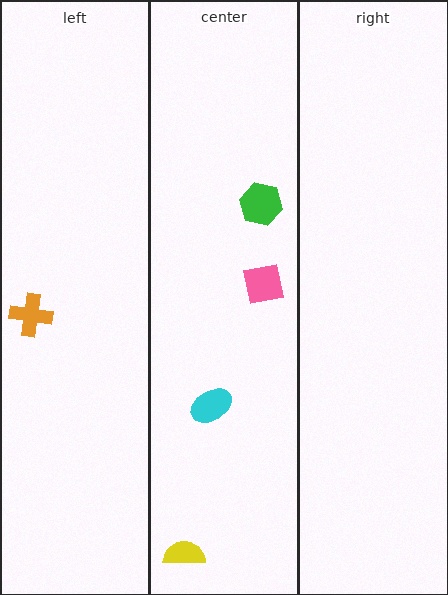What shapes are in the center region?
The green hexagon, the pink square, the yellow semicircle, the cyan ellipse.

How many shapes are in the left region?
1.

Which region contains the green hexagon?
The center region.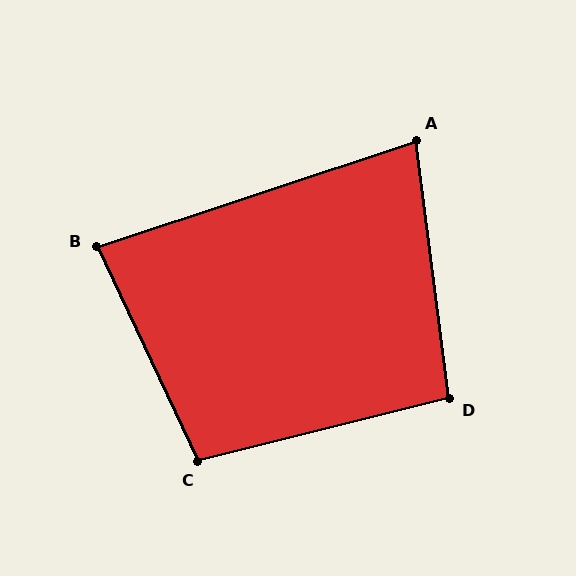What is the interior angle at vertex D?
Approximately 97 degrees (obtuse).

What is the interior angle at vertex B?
Approximately 83 degrees (acute).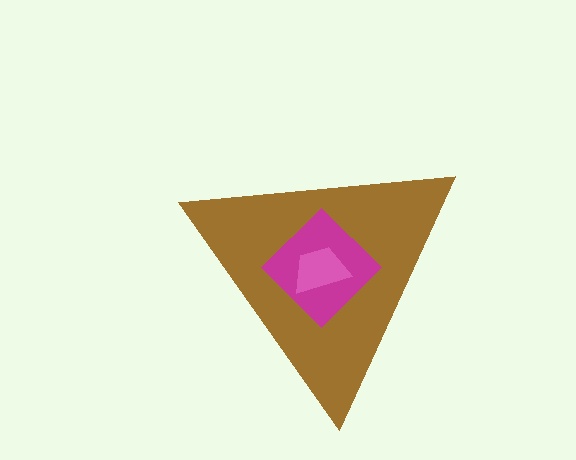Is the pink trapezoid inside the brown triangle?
Yes.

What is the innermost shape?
The pink trapezoid.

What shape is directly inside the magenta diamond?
The pink trapezoid.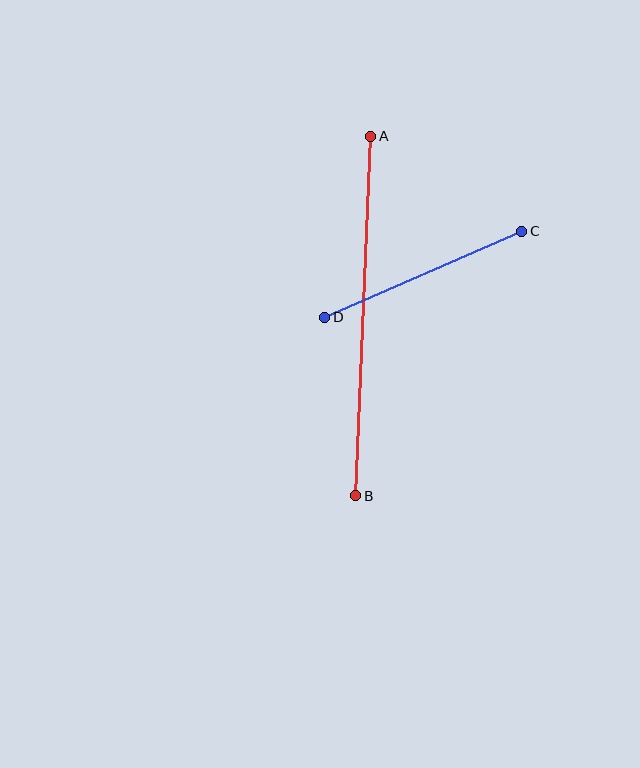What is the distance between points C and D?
The distance is approximately 215 pixels.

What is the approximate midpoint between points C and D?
The midpoint is at approximately (423, 274) pixels.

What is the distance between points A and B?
The distance is approximately 360 pixels.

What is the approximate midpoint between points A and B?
The midpoint is at approximately (363, 316) pixels.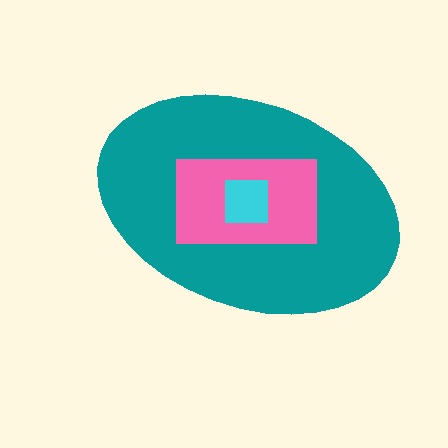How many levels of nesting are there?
3.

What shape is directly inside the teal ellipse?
The pink rectangle.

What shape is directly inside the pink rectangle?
The cyan square.